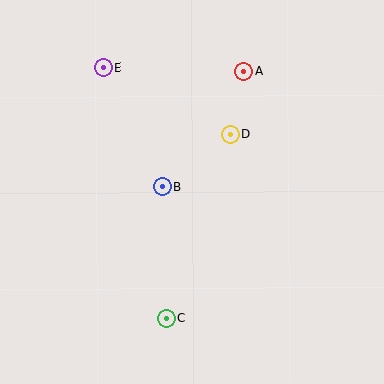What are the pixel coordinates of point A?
Point A is at (244, 71).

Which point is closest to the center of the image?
Point B at (162, 187) is closest to the center.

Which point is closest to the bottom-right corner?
Point C is closest to the bottom-right corner.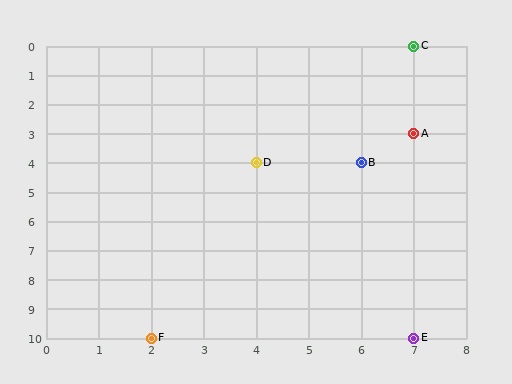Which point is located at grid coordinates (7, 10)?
Point E is at (7, 10).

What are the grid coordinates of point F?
Point F is at grid coordinates (2, 10).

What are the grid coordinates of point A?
Point A is at grid coordinates (7, 3).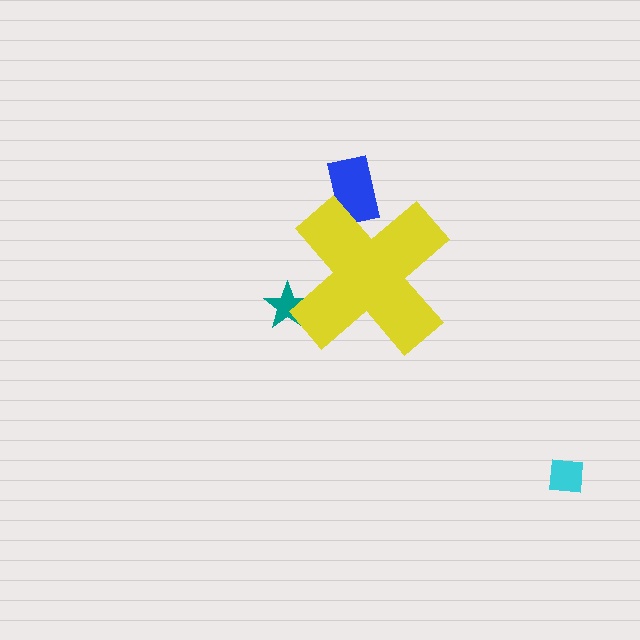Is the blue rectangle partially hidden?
Yes, the blue rectangle is partially hidden behind the yellow cross.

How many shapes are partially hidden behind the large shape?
2 shapes are partially hidden.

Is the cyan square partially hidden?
No, the cyan square is fully visible.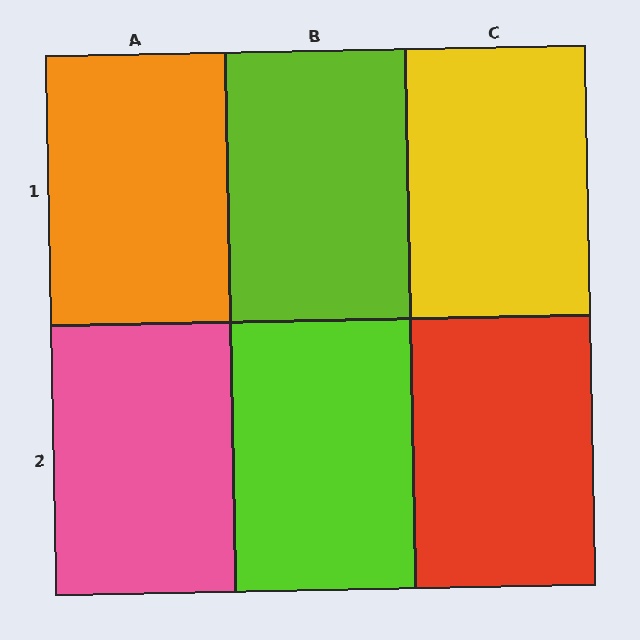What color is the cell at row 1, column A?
Orange.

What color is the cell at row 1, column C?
Yellow.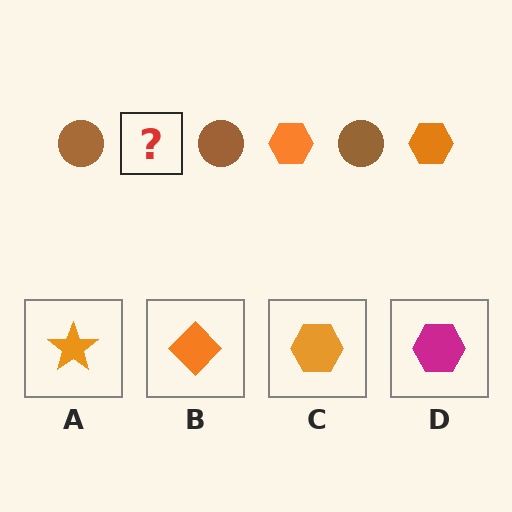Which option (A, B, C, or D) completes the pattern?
C.